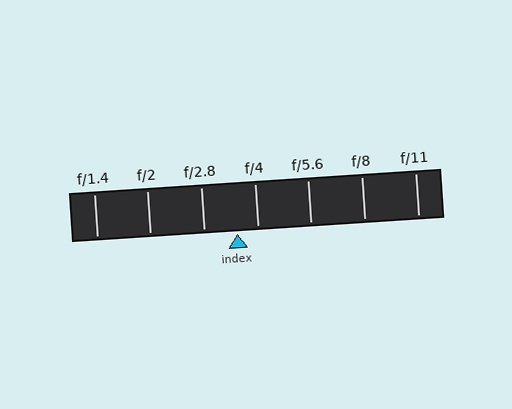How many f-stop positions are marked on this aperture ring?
There are 7 f-stop positions marked.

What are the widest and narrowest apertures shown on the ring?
The widest aperture shown is f/1.4 and the narrowest is f/11.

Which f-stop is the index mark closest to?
The index mark is closest to f/4.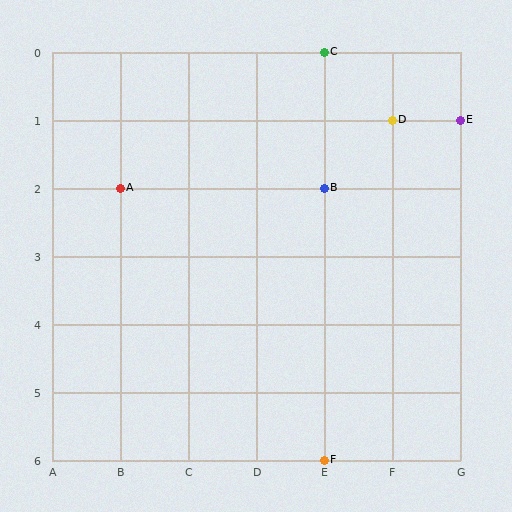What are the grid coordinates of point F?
Point F is at grid coordinates (E, 6).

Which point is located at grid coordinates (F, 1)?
Point D is at (F, 1).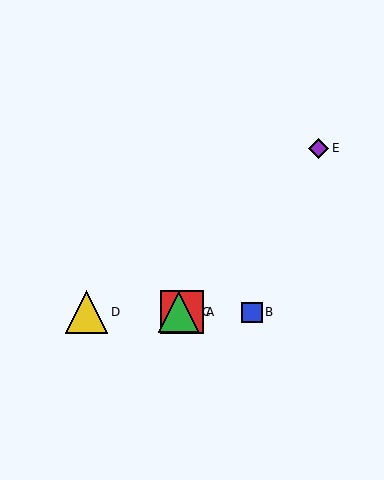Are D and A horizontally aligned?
Yes, both are at y≈312.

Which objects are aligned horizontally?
Objects A, B, C, D are aligned horizontally.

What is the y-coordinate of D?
Object D is at y≈312.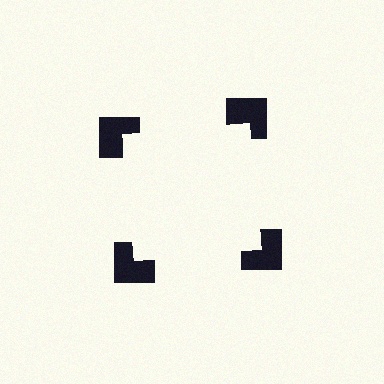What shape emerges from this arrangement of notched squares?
An illusory square — its edges are inferred from the aligned wedge cuts in the notched squares, not physically drawn.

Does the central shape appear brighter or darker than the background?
It typically appears slightly brighter than the background, even though no actual brightness change is drawn.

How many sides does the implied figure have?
4 sides.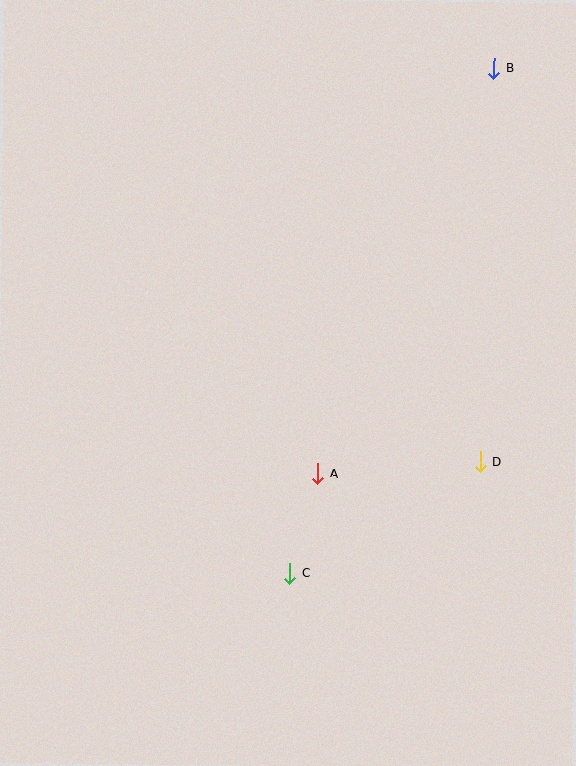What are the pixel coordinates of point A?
Point A is at (318, 474).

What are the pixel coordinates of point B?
Point B is at (494, 68).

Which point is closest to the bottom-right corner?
Point D is closest to the bottom-right corner.